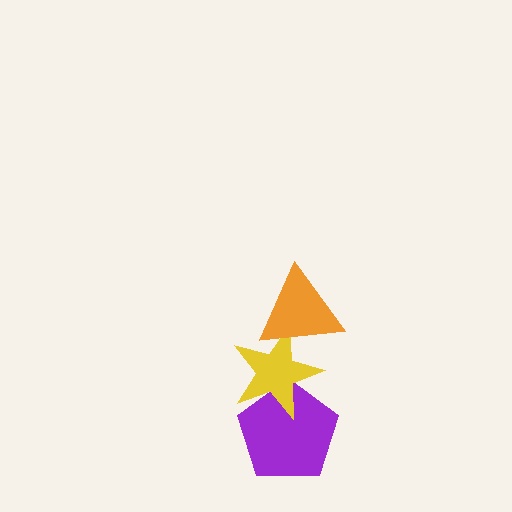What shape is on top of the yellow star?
The orange triangle is on top of the yellow star.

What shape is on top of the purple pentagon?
The yellow star is on top of the purple pentagon.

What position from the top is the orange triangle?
The orange triangle is 1st from the top.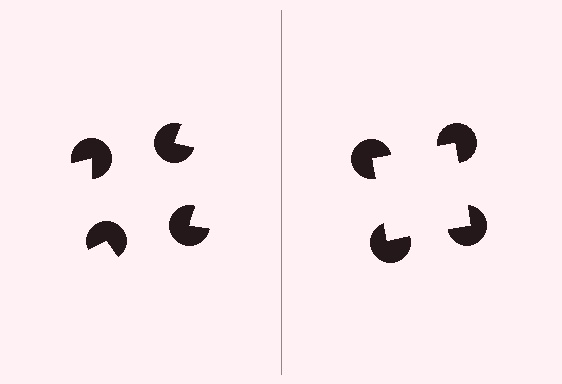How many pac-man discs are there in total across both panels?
8 — 4 on each side.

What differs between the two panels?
The pac-man discs are positioned identically on both sides; only the wedge orientations differ. On the right they align to a square; on the left they are misaligned.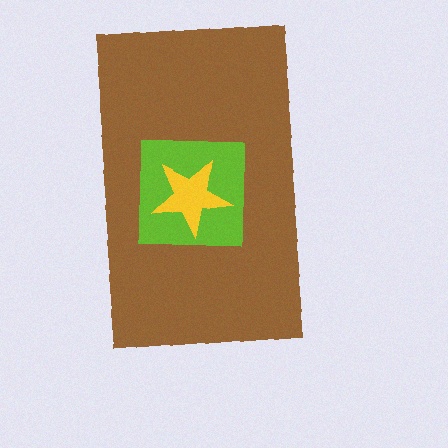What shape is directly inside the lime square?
The yellow star.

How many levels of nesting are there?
3.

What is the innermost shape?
The yellow star.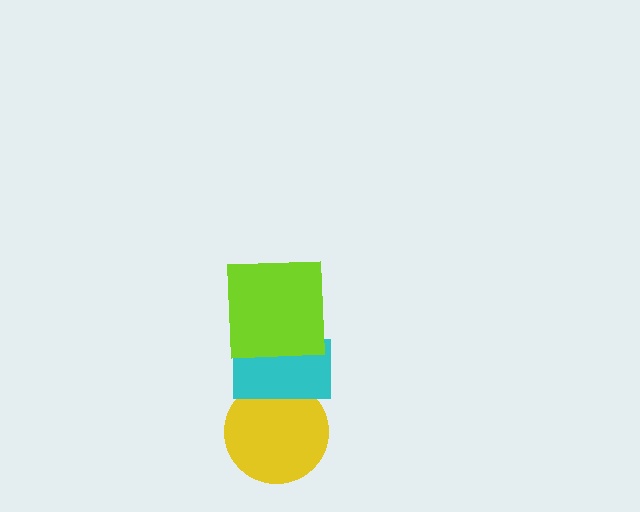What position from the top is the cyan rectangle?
The cyan rectangle is 2nd from the top.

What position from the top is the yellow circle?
The yellow circle is 3rd from the top.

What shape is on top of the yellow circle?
The cyan rectangle is on top of the yellow circle.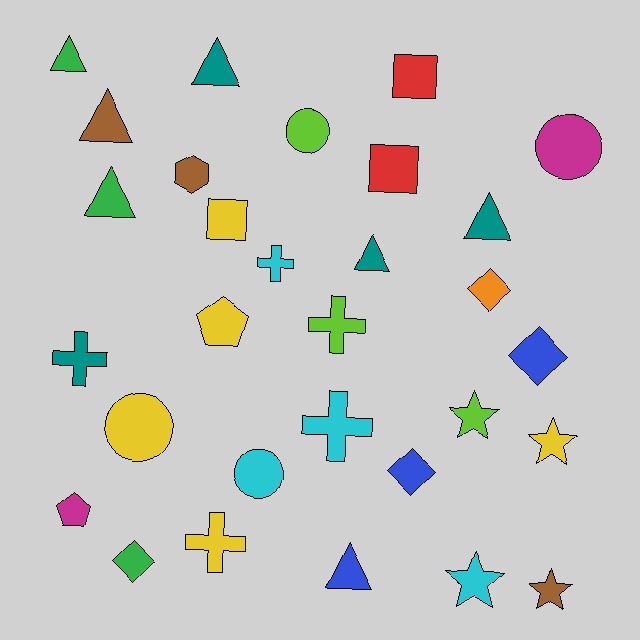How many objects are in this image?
There are 30 objects.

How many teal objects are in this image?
There are 4 teal objects.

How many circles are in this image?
There are 4 circles.